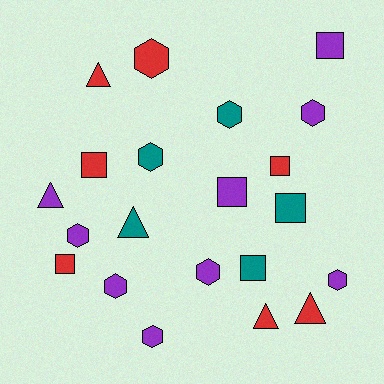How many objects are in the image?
There are 21 objects.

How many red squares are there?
There are 3 red squares.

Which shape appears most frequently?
Hexagon, with 9 objects.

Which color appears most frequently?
Purple, with 9 objects.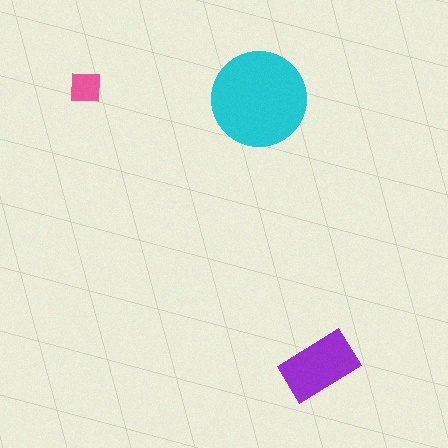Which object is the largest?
The cyan circle.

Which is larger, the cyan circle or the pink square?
The cyan circle.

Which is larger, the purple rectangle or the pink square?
The purple rectangle.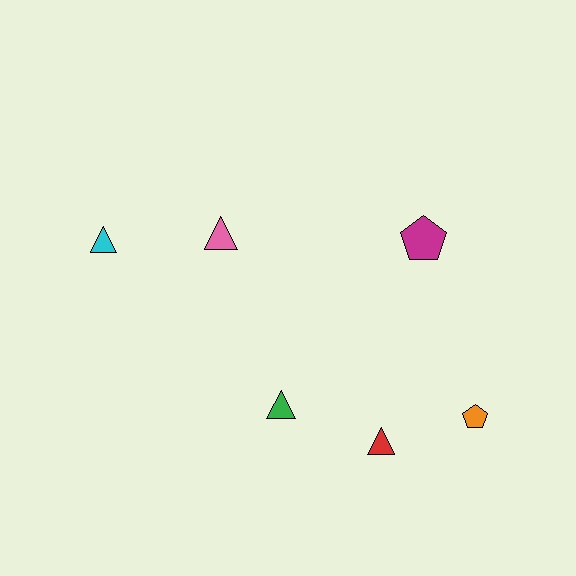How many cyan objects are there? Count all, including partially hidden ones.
There is 1 cyan object.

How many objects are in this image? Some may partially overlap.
There are 6 objects.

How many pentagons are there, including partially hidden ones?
There are 2 pentagons.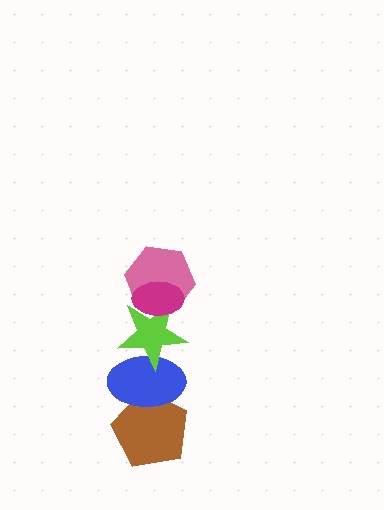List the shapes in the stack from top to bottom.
From top to bottom: the magenta ellipse, the pink hexagon, the lime star, the blue ellipse, the brown pentagon.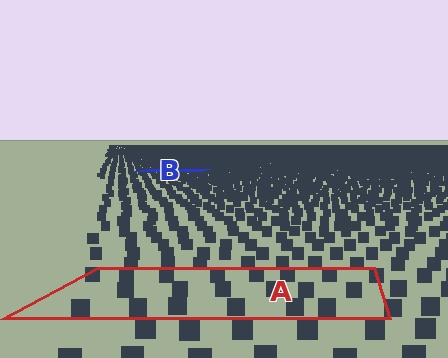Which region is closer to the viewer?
Region A is closer. The texture elements there are larger and more spread out.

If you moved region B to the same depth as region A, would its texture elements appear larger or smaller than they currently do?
They would appear larger. At a closer depth, the same texture elements are projected at a bigger on-screen size.